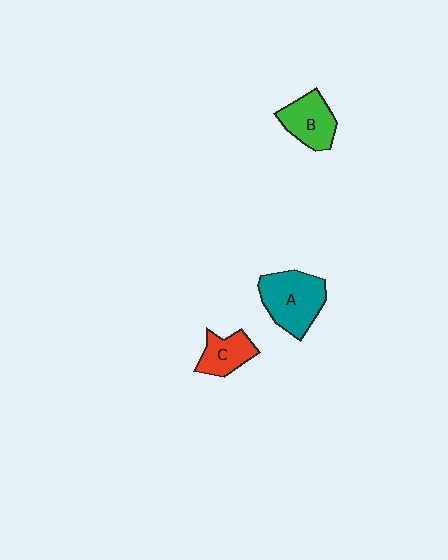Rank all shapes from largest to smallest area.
From largest to smallest: A (teal), B (green), C (red).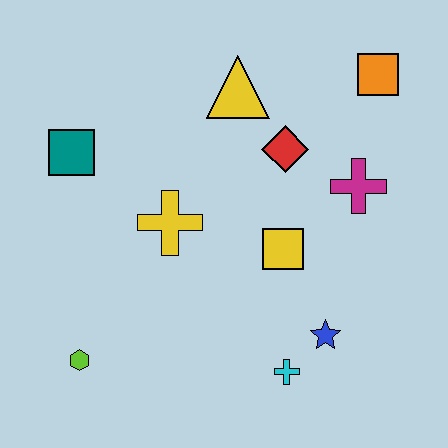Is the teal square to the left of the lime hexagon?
Yes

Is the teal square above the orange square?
No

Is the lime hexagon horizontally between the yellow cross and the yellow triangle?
No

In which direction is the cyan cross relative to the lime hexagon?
The cyan cross is to the right of the lime hexagon.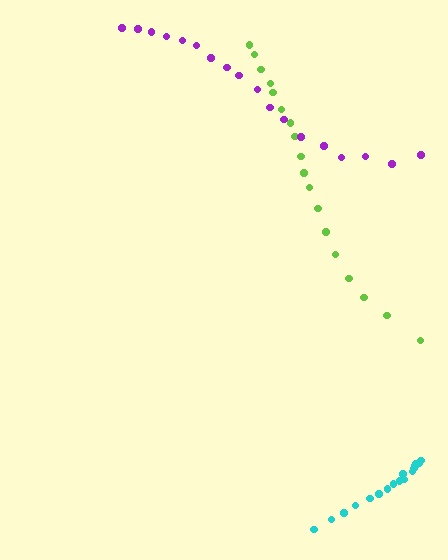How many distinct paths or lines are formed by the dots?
There are 3 distinct paths.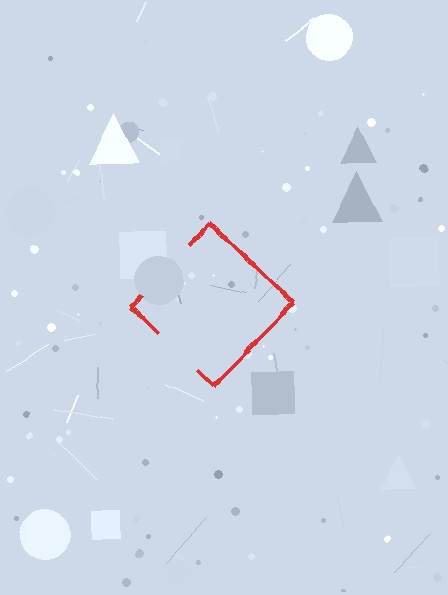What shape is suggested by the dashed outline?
The dashed outline suggests a diamond.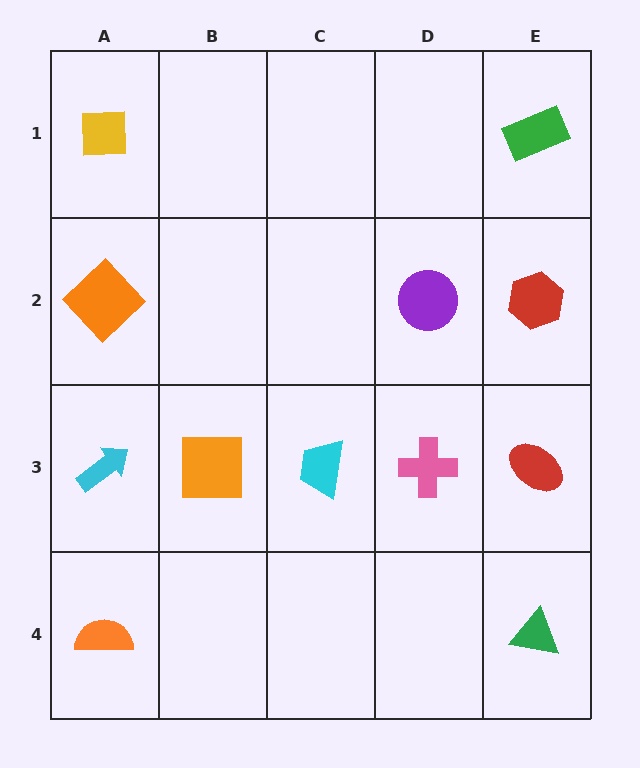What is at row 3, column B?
An orange square.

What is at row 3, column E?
A red ellipse.